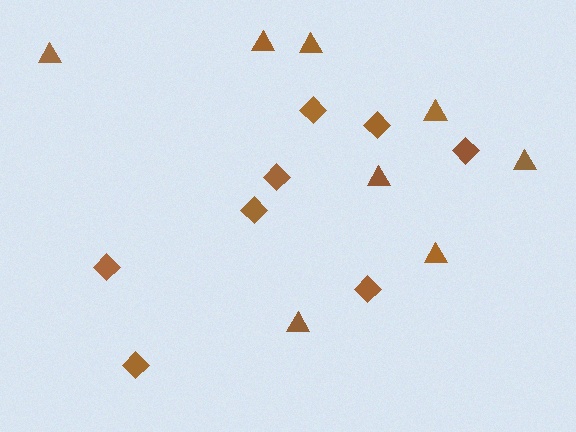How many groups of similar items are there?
There are 2 groups: one group of diamonds (8) and one group of triangles (8).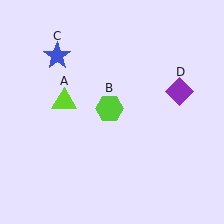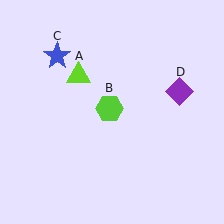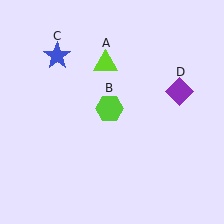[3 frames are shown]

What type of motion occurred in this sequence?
The lime triangle (object A) rotated clockwise around the center of the scene.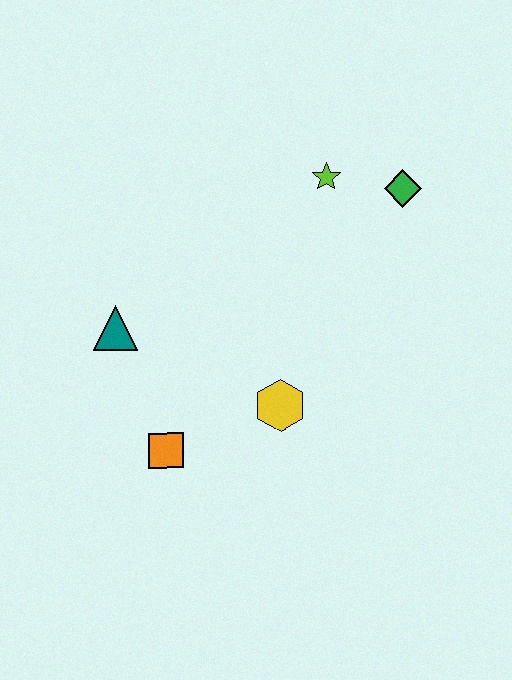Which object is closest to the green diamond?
The lime star is closest to the green diamond.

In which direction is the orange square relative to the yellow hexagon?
The orange square is to the left of the yellow hexagon.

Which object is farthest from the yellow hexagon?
The green diamond is farthest from the yellow hexagon.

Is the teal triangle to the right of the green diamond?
No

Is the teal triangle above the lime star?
No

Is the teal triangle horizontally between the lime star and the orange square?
No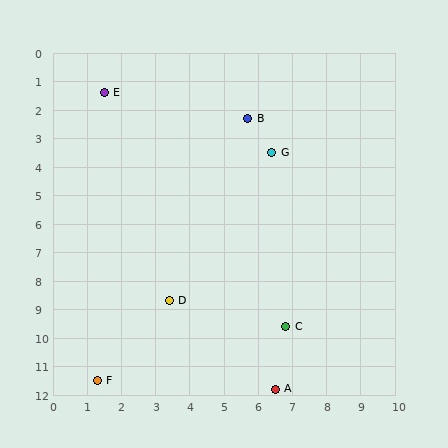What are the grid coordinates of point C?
Point C is at approximately (6.8, 9.6).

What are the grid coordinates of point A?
Point A is at approximately (6.5, 11.8).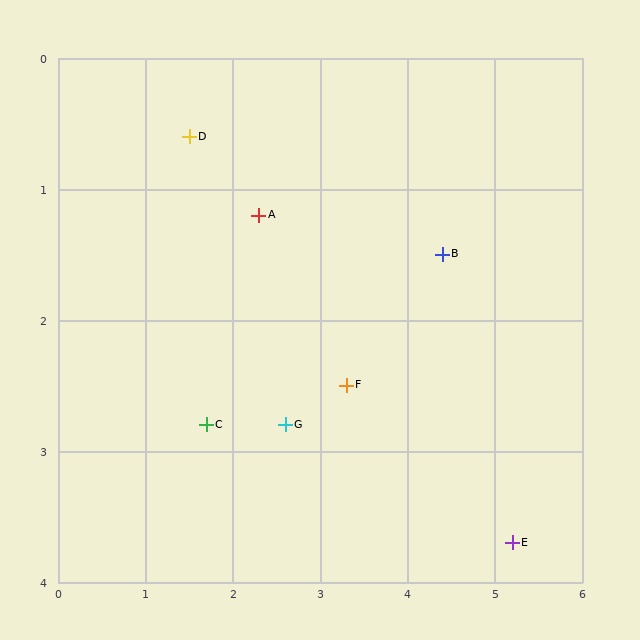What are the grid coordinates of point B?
Point B is at approximately (4.4, 1.5).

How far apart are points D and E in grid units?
Points D and E are about 4.8 grid units apart.